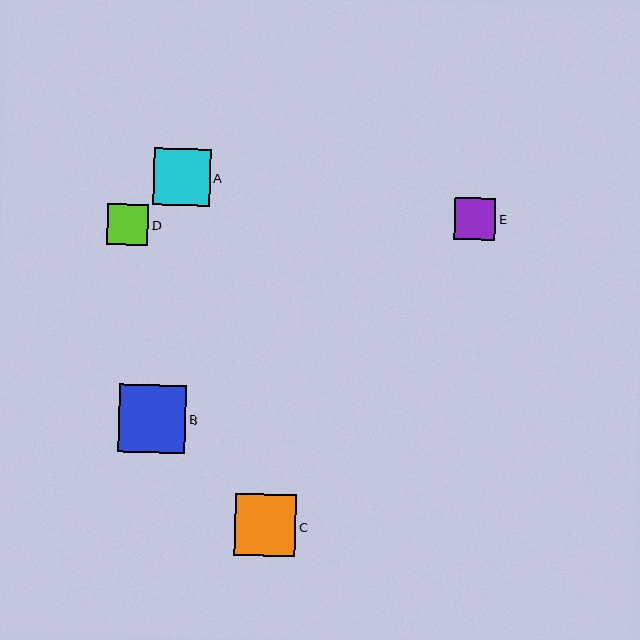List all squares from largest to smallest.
From largest to smallest: B, C, A, E, D.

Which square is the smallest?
Square D is the smallest with a size of approximately 41 pixels.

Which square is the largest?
Square B is the largest with a size of approximately 68 pixels.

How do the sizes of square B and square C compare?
Square B and square C are approximately the same size.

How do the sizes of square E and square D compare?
Square E and square D are approximately the same size.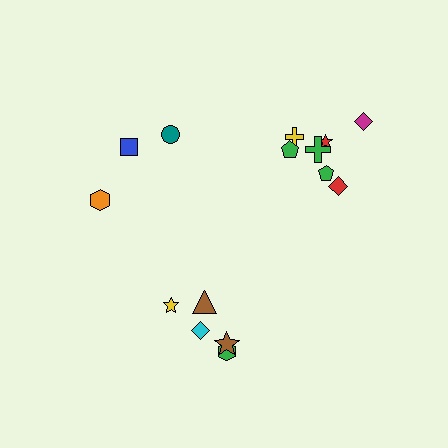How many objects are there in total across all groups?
There are 15 objects.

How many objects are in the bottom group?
There are 5 objects.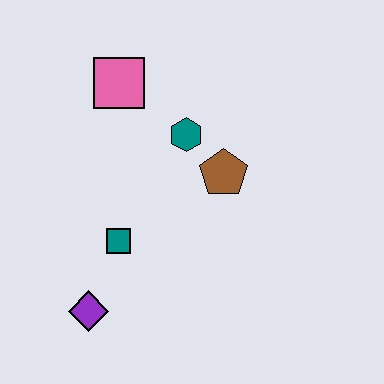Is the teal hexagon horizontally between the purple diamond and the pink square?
No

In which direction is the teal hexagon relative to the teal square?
The teal hexagon is above the teal square.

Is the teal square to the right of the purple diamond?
Yes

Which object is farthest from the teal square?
The pink square is farthest from the teal square.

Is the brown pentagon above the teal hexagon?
No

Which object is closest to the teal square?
The purple diamond is closest to the teal square.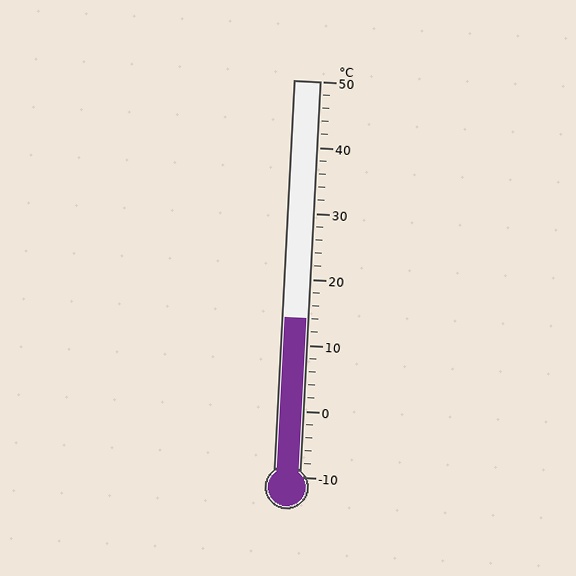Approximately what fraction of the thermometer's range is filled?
The thermometer is filled to approximately 40% of its range.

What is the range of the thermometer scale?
The thermometer scale ranges from -10°C to 50°C.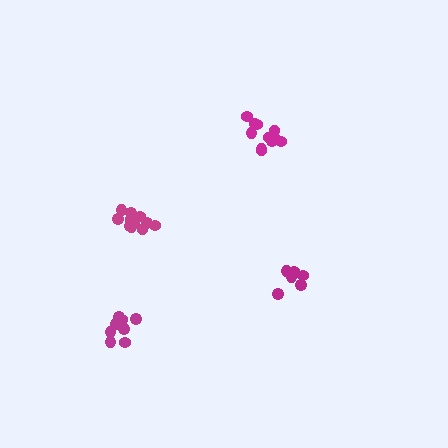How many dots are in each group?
Group 1: 6 dots, Group 2: 11 dots, Group 3: 9 dots, Group 4: 11 dots (37 total).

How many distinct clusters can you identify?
There are 4 distinct clusters.